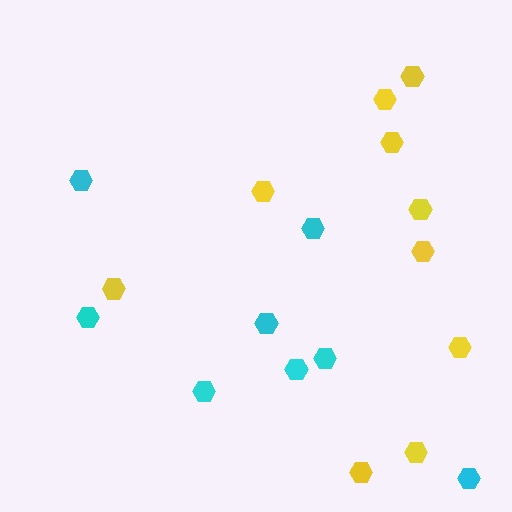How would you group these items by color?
There are 2 groups: one group of yellow hexagons (10) and one group of cyan hexagons (8).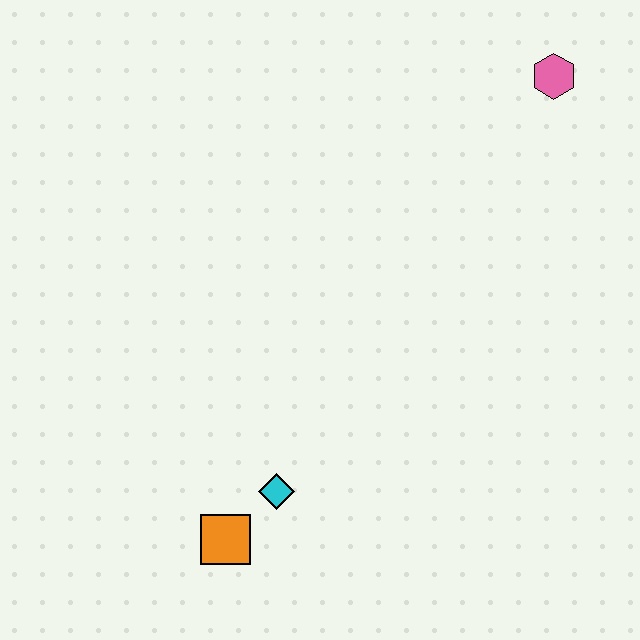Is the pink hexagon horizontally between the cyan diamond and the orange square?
No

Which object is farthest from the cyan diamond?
The pink hexagon is farthest from the cyan diamond.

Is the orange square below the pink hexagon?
Yes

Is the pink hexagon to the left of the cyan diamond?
No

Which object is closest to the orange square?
The cyan diamond is closest to the orange square.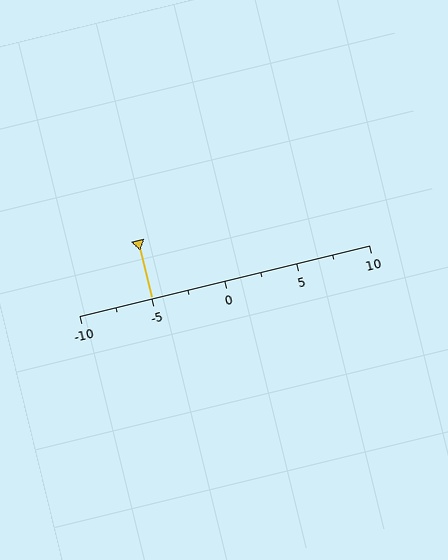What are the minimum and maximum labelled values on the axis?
The axis runs from -10 to 10.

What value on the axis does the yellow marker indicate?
The marker indicates approximately -5.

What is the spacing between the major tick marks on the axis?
The major ticks are spaced 5 apart.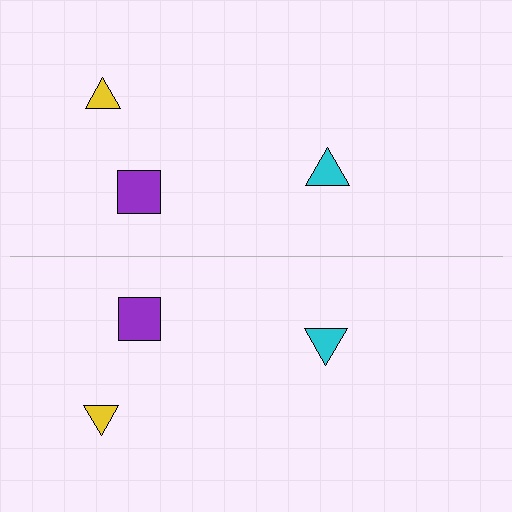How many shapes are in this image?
There are 6 shapes in this image.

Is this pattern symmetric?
Yes, this pattern has bilateral (reflection) symmetry.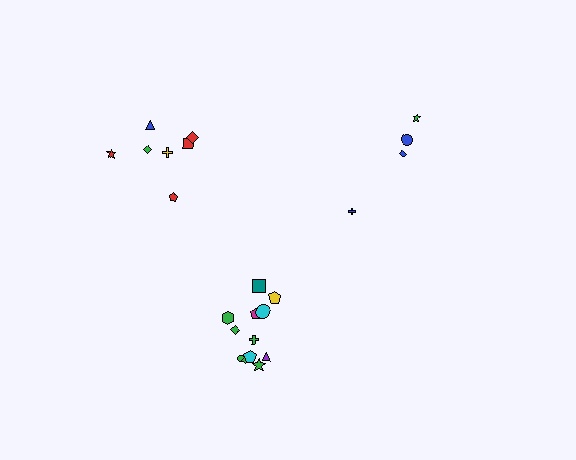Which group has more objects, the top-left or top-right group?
The top-left group.